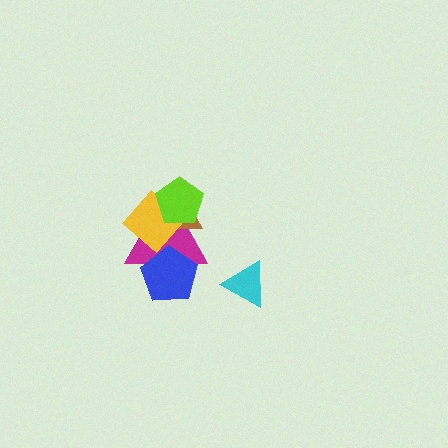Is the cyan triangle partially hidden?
No, no other shape covers it.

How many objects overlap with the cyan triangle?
0 objects overlap with the cyan triangle.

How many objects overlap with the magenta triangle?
4 objects overlap with the magenta triangle.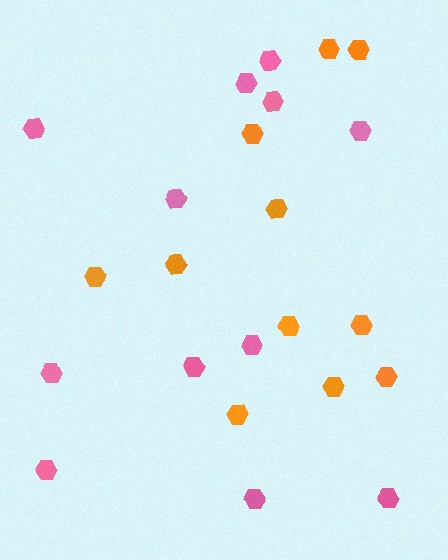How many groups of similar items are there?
There are 2 groups: one group of orange hexagons (11) and one group of pink hexagons (12).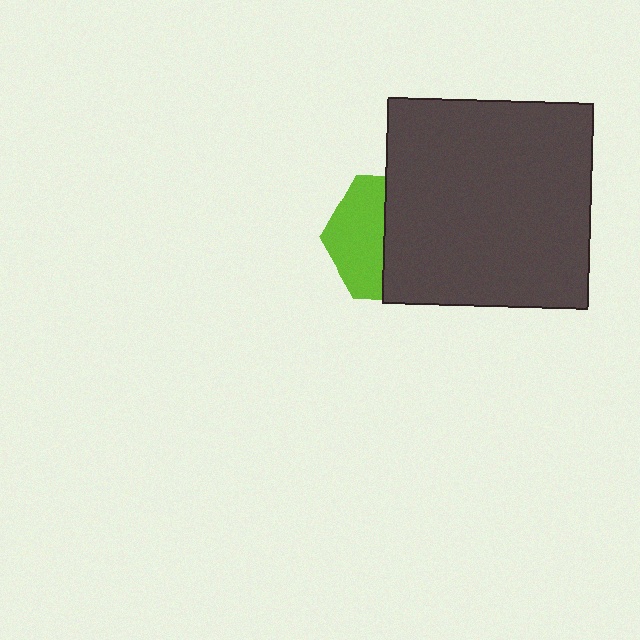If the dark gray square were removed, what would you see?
You would see the complete lime hexagon.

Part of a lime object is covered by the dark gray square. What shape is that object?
It is a hexagon.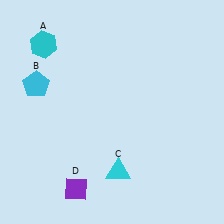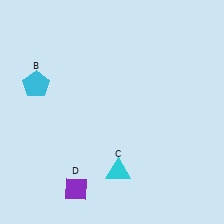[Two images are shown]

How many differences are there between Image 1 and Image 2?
There is 1 difference between the two images.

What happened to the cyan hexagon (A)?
The cyan hexagon (A) was removed in Image 2. It was in the top-left area of Image 1.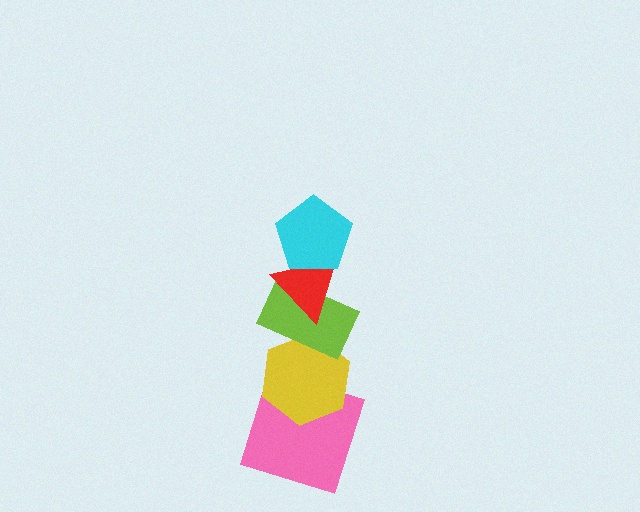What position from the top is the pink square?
The pink square is 5th from the top.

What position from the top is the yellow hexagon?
The yellow hexagon is 4th from the top.